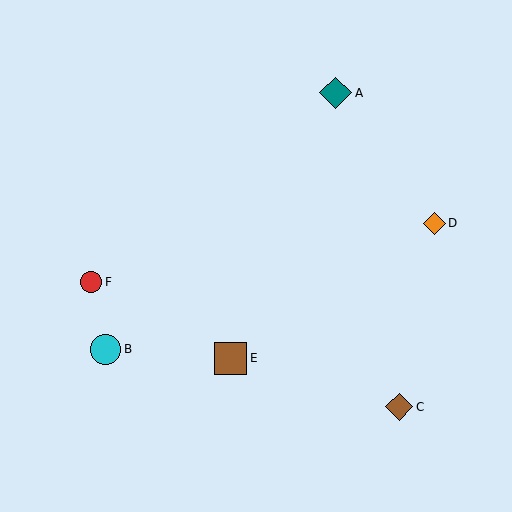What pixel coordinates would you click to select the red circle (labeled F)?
Click at (91, 282) to select the red circle F.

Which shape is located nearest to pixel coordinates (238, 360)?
The brown square (labeled E) at (231, 358) is nearest to that location.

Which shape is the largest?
The brown square (labeled E) is the largest.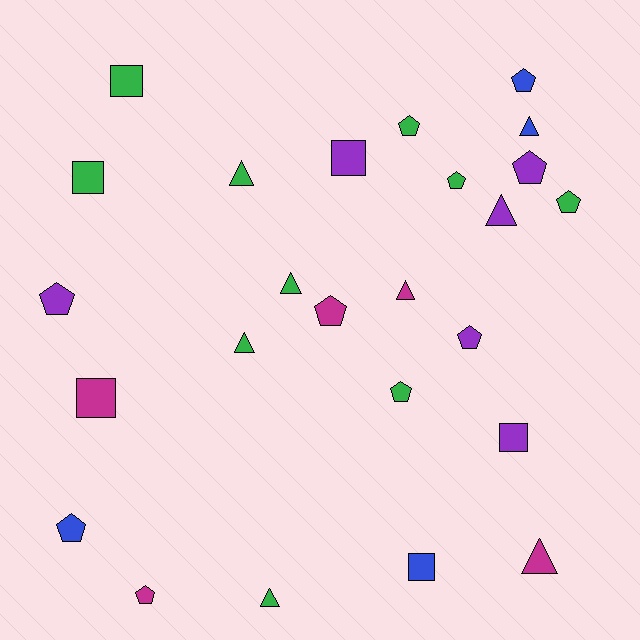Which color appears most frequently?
Green, with 10 objects.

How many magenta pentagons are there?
There are 2 magenta pentagons.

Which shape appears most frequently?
Pentagon, with 11 objects.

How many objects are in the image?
There are 25 objects.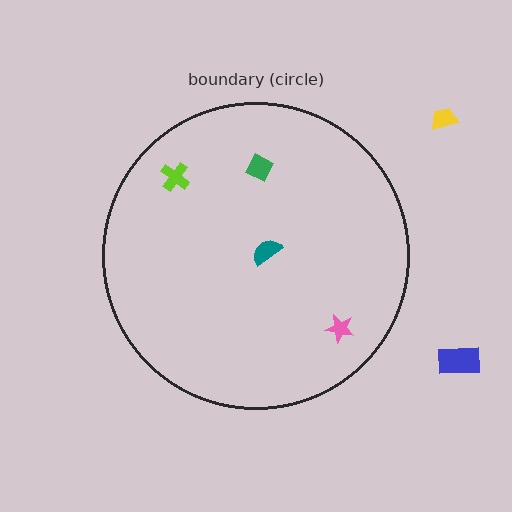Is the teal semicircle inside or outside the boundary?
Inside.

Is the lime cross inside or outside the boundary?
Inside.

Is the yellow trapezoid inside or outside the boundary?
Outside.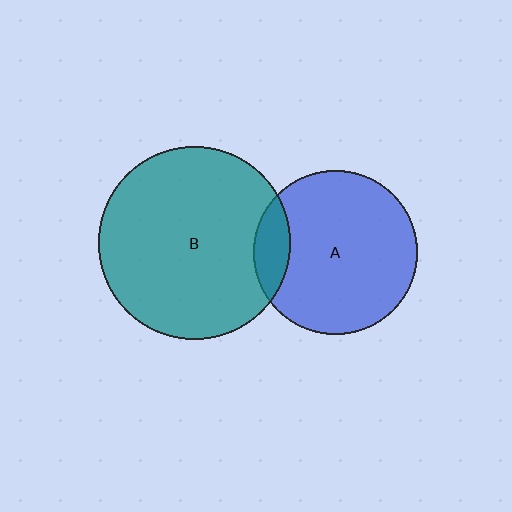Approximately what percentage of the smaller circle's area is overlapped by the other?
Approximately 15%.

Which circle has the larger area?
Circle B (teal).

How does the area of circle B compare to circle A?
Approximately 1.4 times.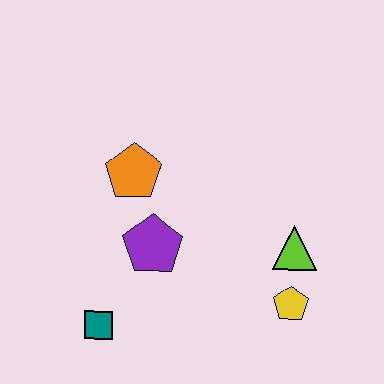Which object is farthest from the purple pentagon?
The yellow pentagon is farthest from the purple pentagon.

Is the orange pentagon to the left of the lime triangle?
Yes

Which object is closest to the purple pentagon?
The orange pentagon is closest to the purple pentagon.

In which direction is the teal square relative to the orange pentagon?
The teal square is below the orange pentagon.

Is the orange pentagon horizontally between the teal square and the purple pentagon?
Yes